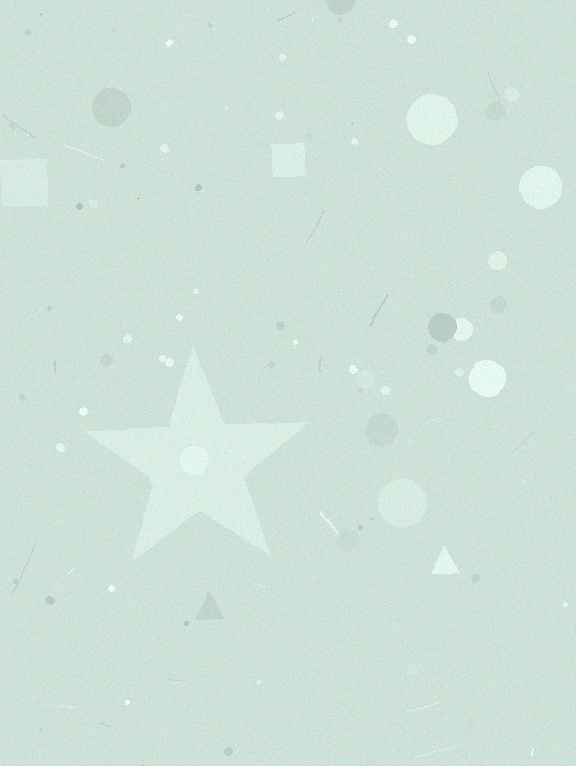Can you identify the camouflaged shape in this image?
The camouflaged shape is a star.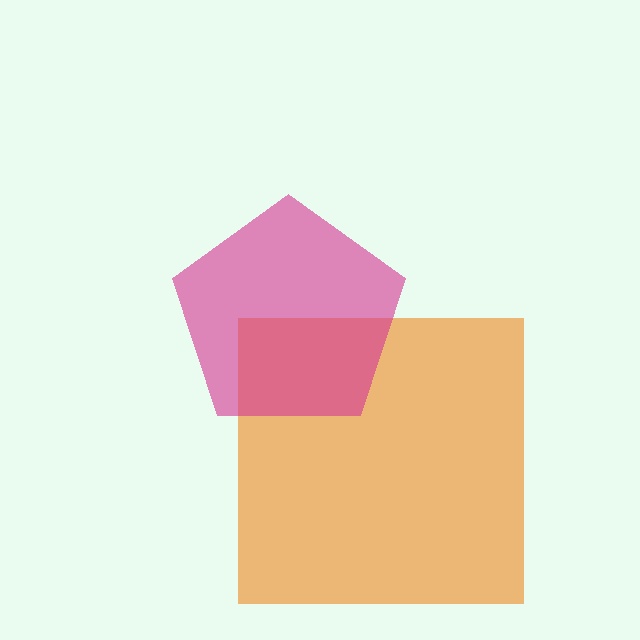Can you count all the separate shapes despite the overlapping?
Yes, there are 2 separate shapes.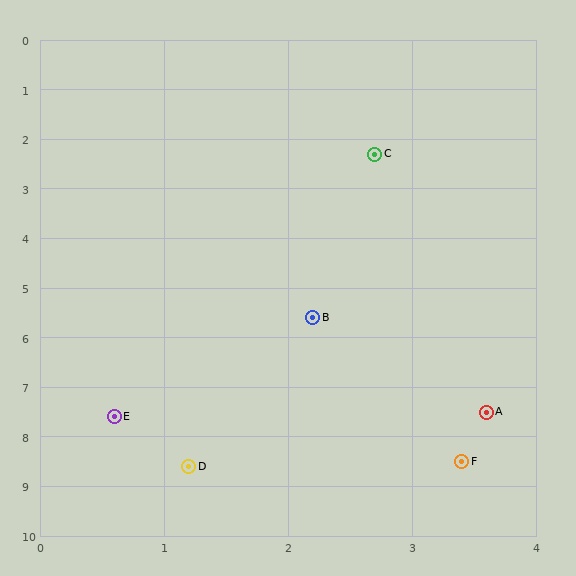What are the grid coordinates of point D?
Point D is at approximately (1.2, 8.6).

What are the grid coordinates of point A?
Point A is at approximately (3.6, 7.5).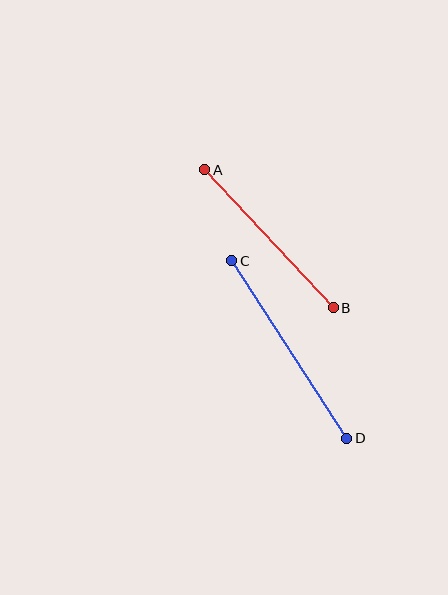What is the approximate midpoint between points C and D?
The midpoint is at approximately (289, 349) pixels.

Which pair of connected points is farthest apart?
Points C and D are farthest apart.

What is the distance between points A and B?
The distance is approximately 188 pixels.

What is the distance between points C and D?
The distance is approximately 211 pixels.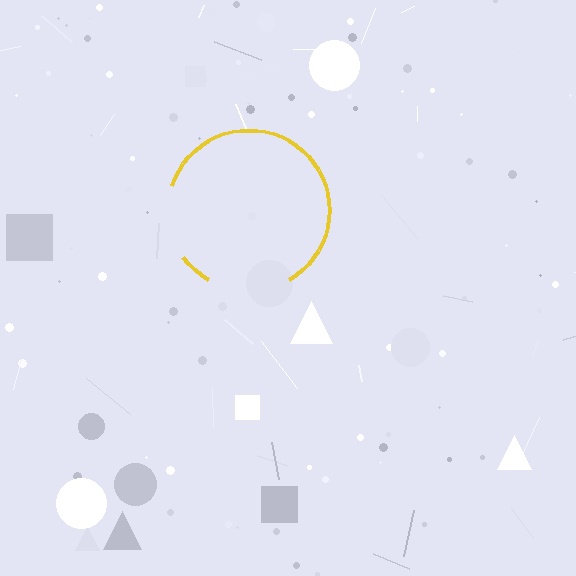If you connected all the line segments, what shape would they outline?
They would outline a circle.